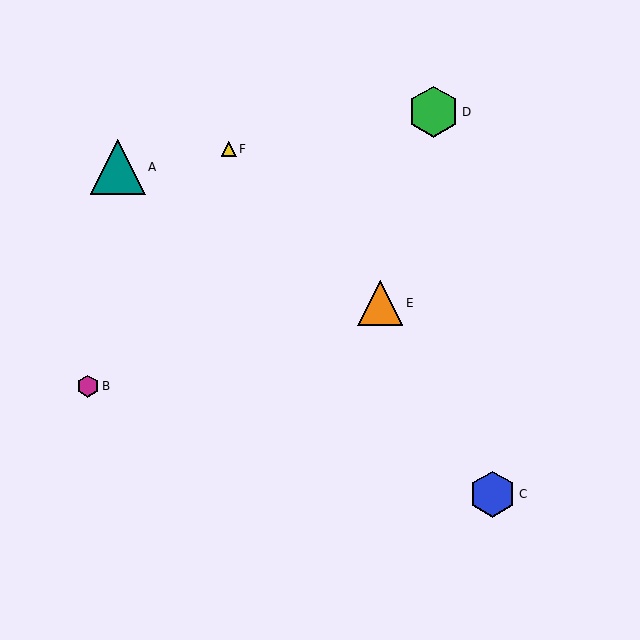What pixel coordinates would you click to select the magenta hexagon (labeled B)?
Click at (88, 386) to select the magenta hexagon B.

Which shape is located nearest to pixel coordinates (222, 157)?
The yellow triangle (labeled F) at (229, 149) is nearest to that location.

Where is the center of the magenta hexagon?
The center of the magenta hexagon is at (88, 386).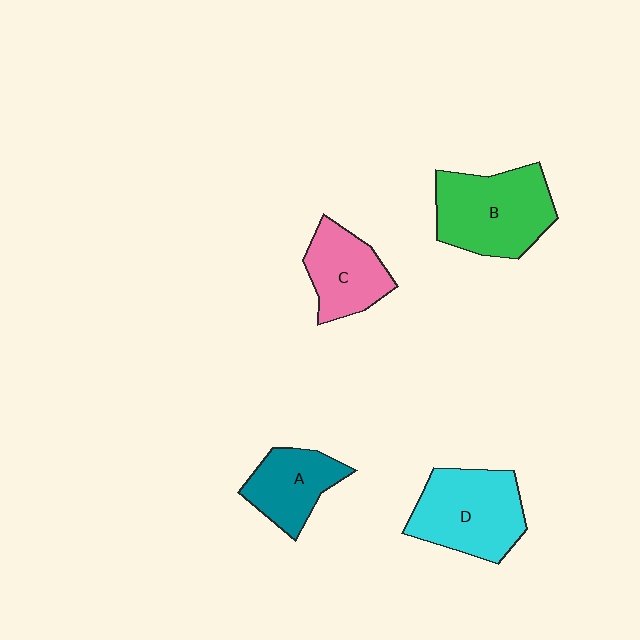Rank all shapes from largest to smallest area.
From largest to smallest: B (green), D (cyan), C (pink), A (teal).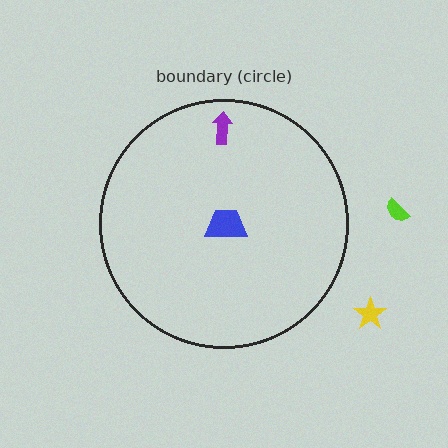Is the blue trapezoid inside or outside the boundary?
Inside.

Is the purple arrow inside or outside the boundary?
Inside.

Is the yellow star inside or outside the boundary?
Outside.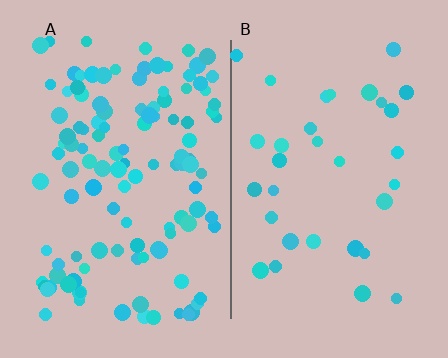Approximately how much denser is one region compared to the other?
Approximately 3.7× — region A over region B.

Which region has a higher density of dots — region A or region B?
A (the left).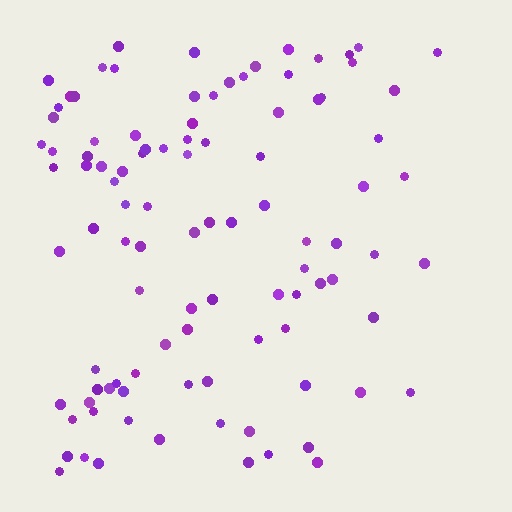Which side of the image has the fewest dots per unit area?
The right.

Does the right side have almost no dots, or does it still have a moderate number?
Still a moderate number, just noticeably fewer than the left.